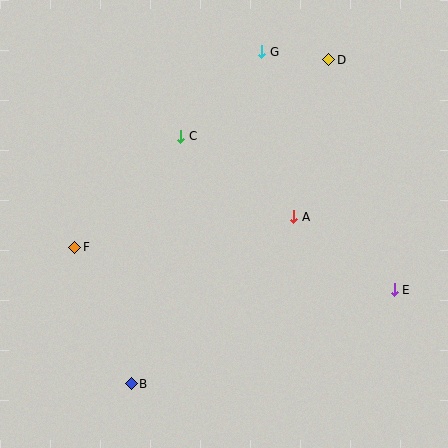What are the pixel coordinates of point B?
Point B is at (131, 384).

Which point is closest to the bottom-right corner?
Point E is closest to the bottom-right corner.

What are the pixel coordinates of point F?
Point F is at (75, 247).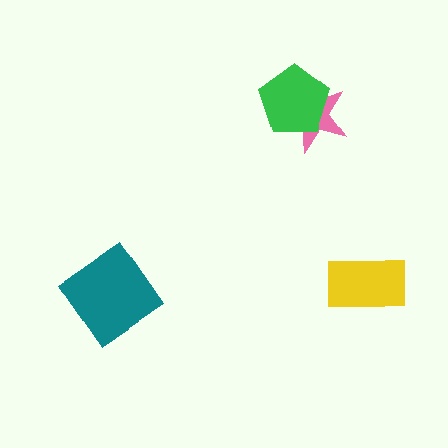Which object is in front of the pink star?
The green pentagon is in front of the pink star.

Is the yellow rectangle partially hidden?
No, no other shape covers it.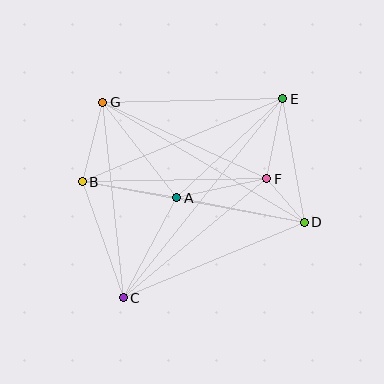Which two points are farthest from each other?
Points C and E are farthest from each other.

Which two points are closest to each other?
Points D and F are closest to each other.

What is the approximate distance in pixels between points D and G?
The distance between D and G is approximately 234 pixels.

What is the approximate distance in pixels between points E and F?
The distance between E and F is approximately 82 pixels.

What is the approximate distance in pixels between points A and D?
The distance between A and D is approximately 130 pixels.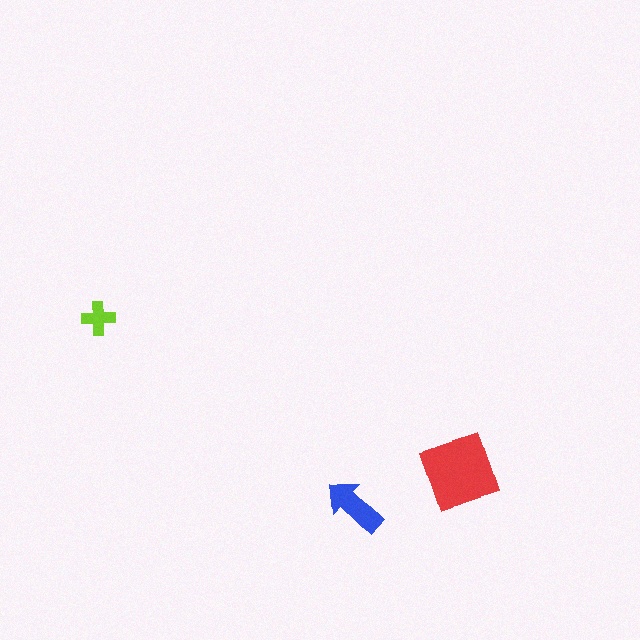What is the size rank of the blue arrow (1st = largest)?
2nd.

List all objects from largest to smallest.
The red diamond, the blue arrow, the lime cross.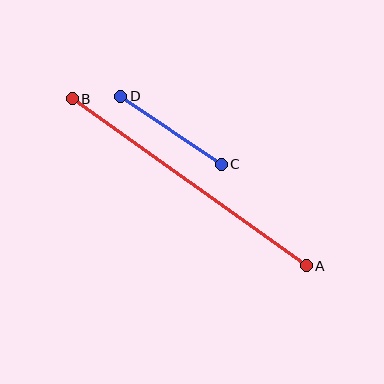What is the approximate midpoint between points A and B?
The midpoint is at approximately (189, 182) pixels.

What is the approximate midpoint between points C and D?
The midpoint is at approximately (171, 130) pixels.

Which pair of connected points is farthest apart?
Points A and B are farthest apart.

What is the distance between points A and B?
The distance is approximately 287 pixels.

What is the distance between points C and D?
The distance is approximately 121 pixels.